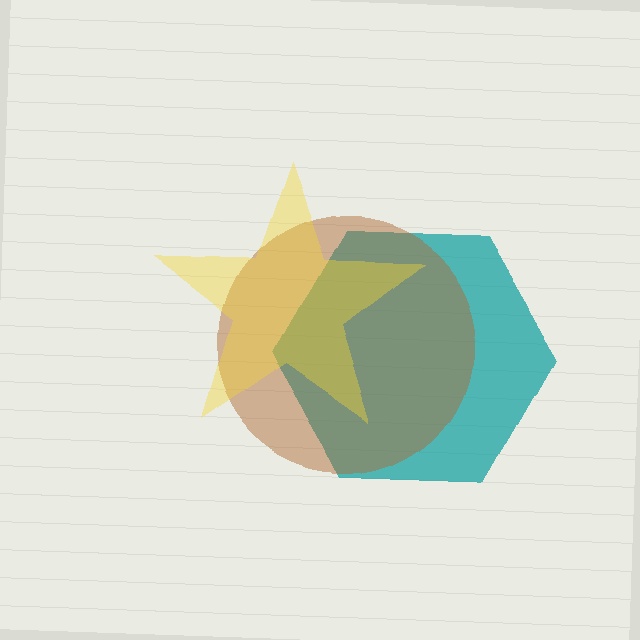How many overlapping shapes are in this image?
There are 3 overlapping shapes in the image.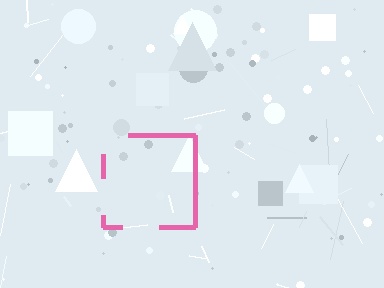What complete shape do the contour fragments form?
The contour fragments form a square.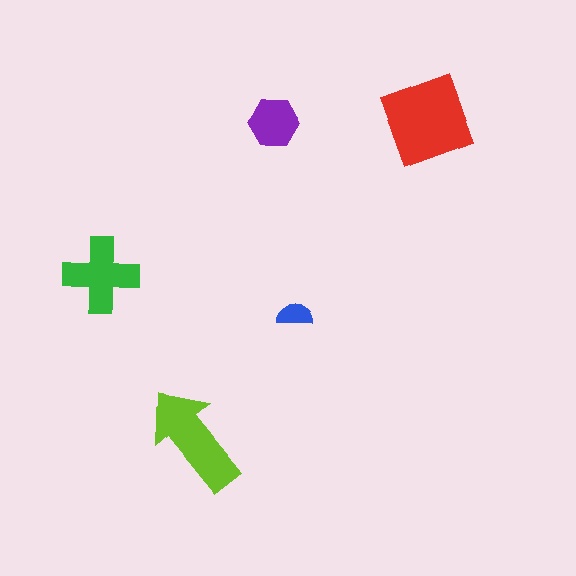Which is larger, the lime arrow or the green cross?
The lime arrow.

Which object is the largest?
The red square.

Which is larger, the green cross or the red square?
The red square.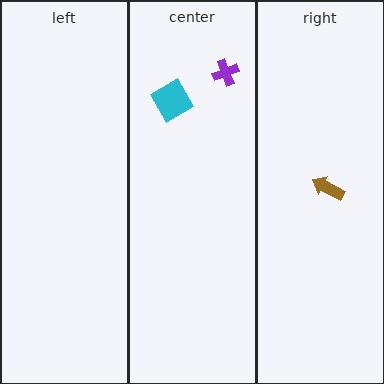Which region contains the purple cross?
The center region.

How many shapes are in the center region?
2.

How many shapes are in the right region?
1.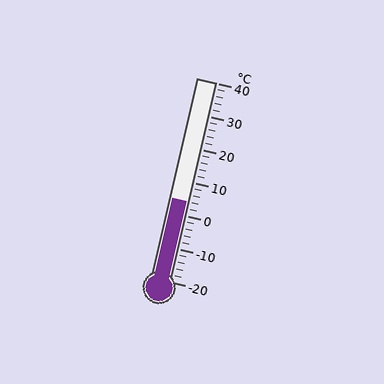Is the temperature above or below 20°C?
The temperature is below 20°C.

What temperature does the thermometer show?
The thermometer shows approximately 4°C.